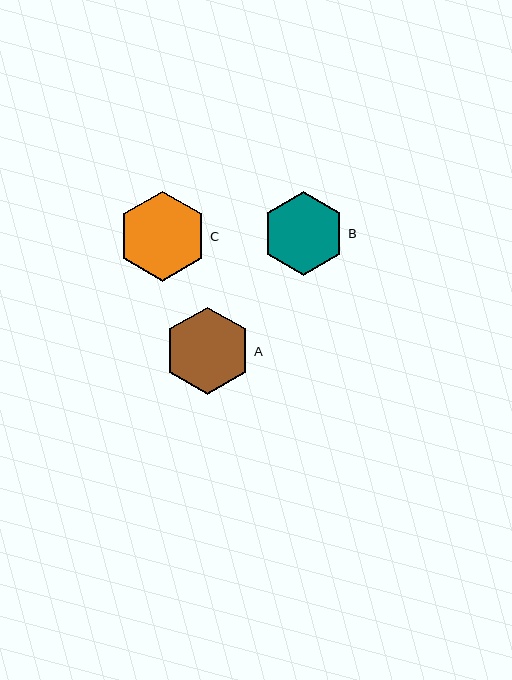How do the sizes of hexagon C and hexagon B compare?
Hexagon C and hexagon B are approximately the same size.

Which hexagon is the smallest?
Hexagon B is the smallest with a size of approximately 84 pixels.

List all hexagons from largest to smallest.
From largest to smallest: C, A, B.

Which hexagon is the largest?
Hexagon C is the largest with a size of approximately 90 pixels.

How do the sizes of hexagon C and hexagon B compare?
Hexagon C and hexagon B are approximately the same size.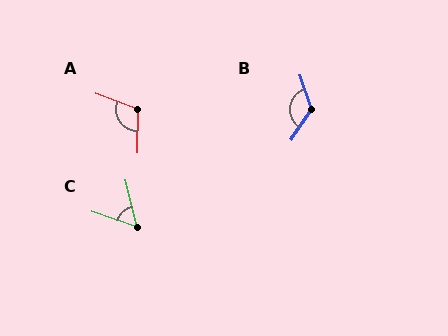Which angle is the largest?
B, at approximately 127 degrees.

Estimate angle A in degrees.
Approximately 110 degrees.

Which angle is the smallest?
C, at approximately 58 degrees.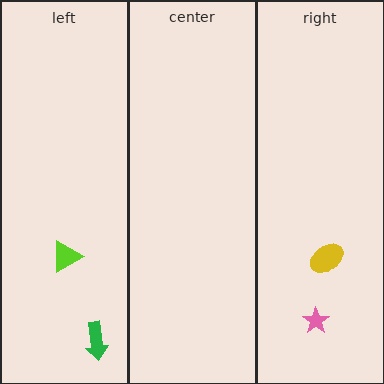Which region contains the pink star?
The right region.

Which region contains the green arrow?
The left region.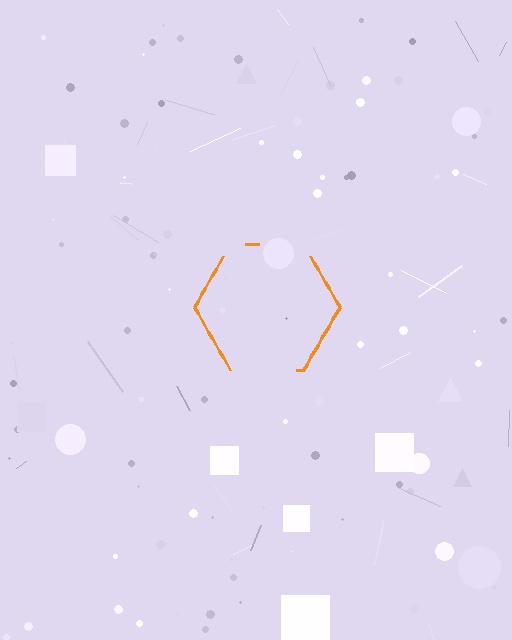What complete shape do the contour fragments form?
The contour fragments form a hexagon.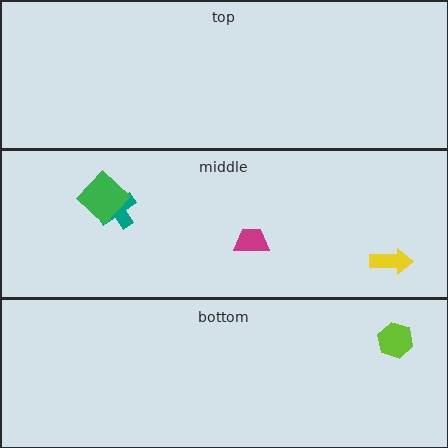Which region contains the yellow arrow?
The middle region.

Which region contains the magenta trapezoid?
The middle region.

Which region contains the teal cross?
The middle region.